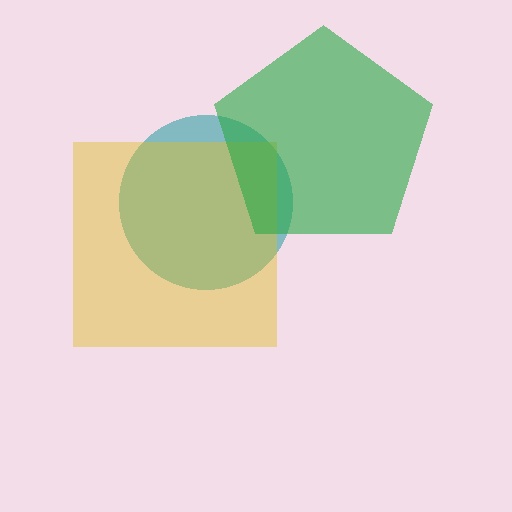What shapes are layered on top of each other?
The layered shapes are: a teal circle, a yellow square, a green pentagon.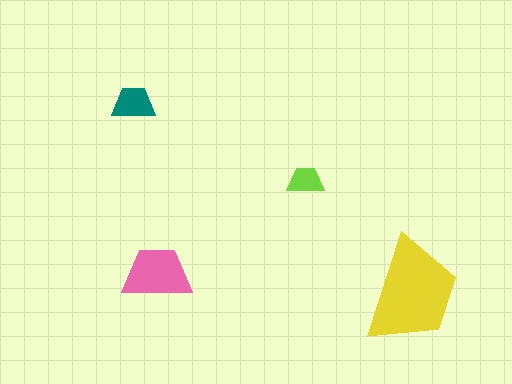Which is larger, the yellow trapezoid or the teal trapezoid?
The yellow one.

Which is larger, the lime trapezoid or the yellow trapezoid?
The yellow one.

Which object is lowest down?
The yellow trapezoid is bottommost.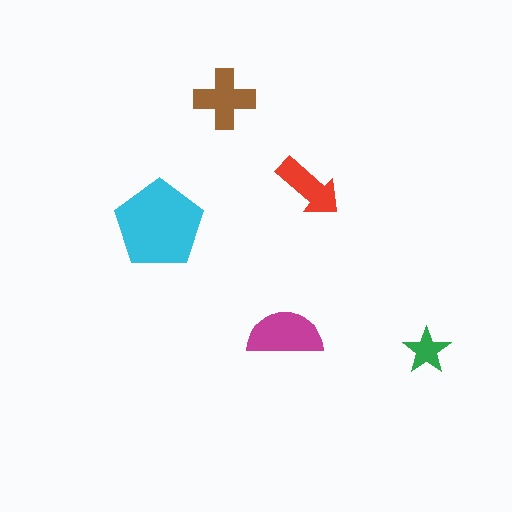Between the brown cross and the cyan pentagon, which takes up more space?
The cyan pentagon.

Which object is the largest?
The cyan pentagon.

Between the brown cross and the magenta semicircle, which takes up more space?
The magenta semicircle.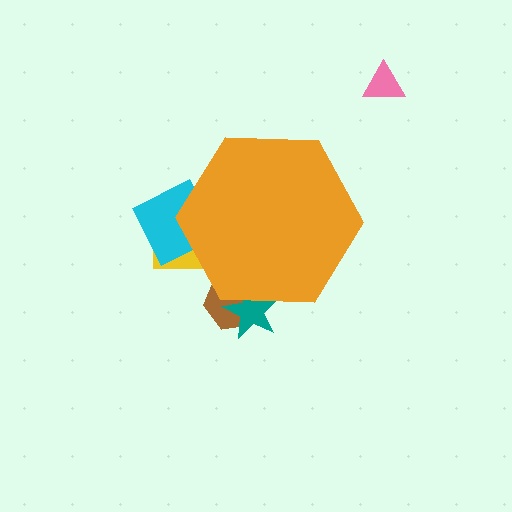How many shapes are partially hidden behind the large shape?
4 shapes are partially hidden.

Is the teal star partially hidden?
Yes, the teal star is partially hidden behind the orange hexagon.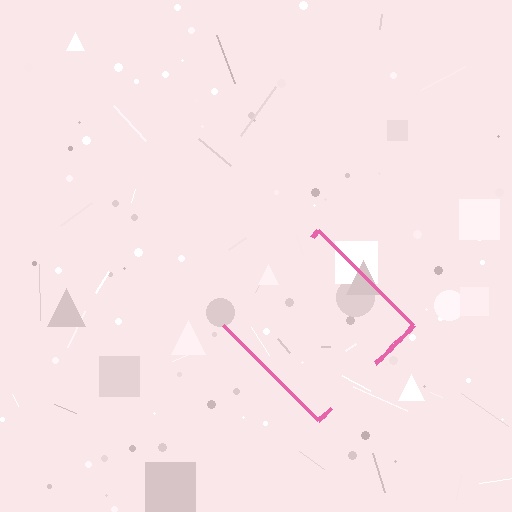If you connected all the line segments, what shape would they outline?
They would outline a diamond.